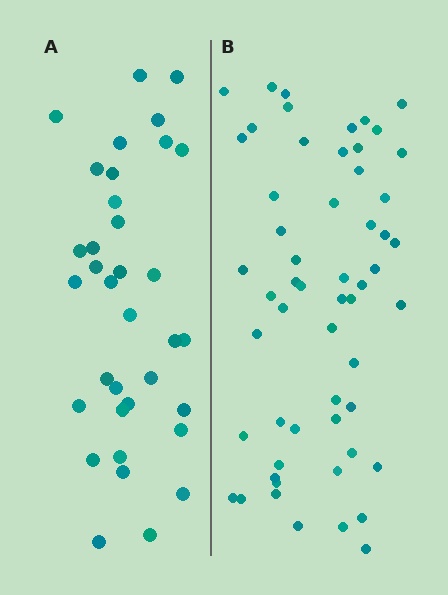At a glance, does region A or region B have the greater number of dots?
Region B (the right region) has more dots.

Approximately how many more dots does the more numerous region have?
Region B has approximately 20 more dots than region A.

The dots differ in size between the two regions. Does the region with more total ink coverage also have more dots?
No. Region A has more total ink coverage because its dots are larger, but region B actually contains more individual dots. Total area can be misleading — the number of items is what matters here.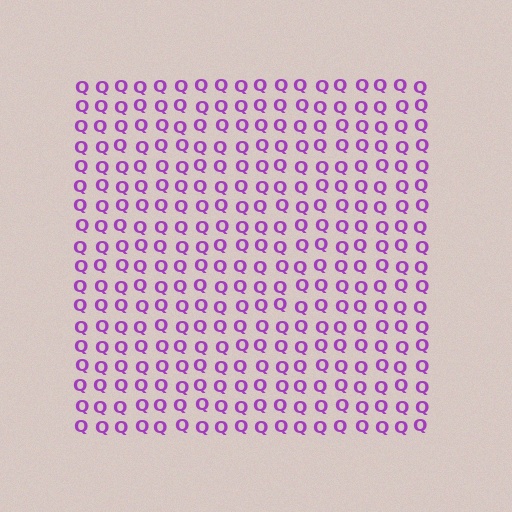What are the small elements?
The small elements are letter Q's.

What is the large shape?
The large shape is a square.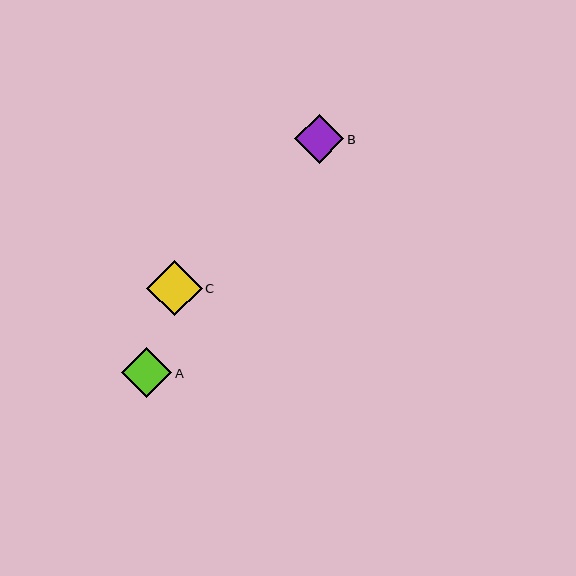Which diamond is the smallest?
Diamond B is the smallest with a size of approximately 49 pixels.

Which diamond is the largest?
Diamond C is the largest with a size of approximately 55 pixels.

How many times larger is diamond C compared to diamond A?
Diamond C is approximately 1.1 times the size of diamond A.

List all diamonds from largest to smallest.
From largest to smallest: C, A, B.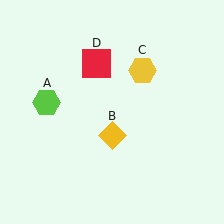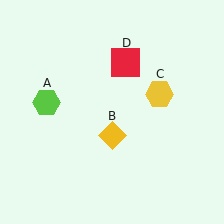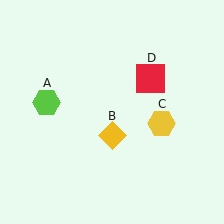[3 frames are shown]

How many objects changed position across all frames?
2 objects changed position: yellow hexagon (object C), red square (object D).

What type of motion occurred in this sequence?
The yellow hexagon (object C), red square (object D) rotated clockwise around the center of the scene.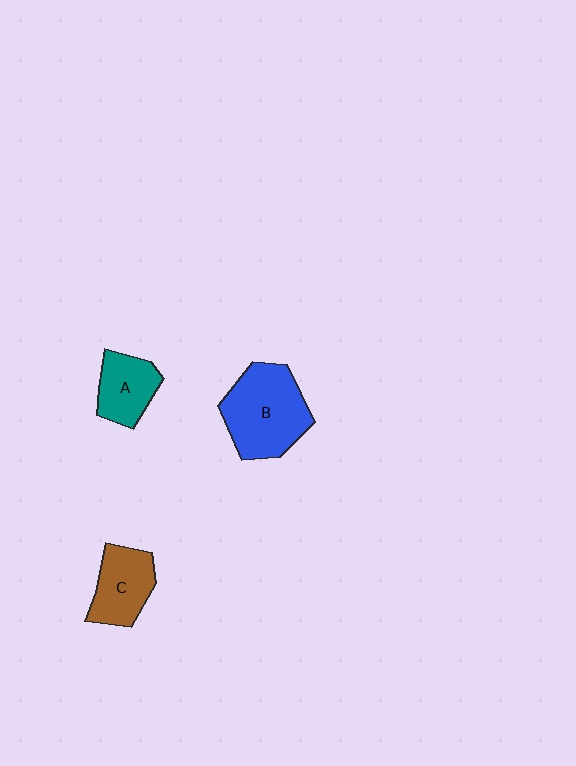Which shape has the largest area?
Shape B (blue).